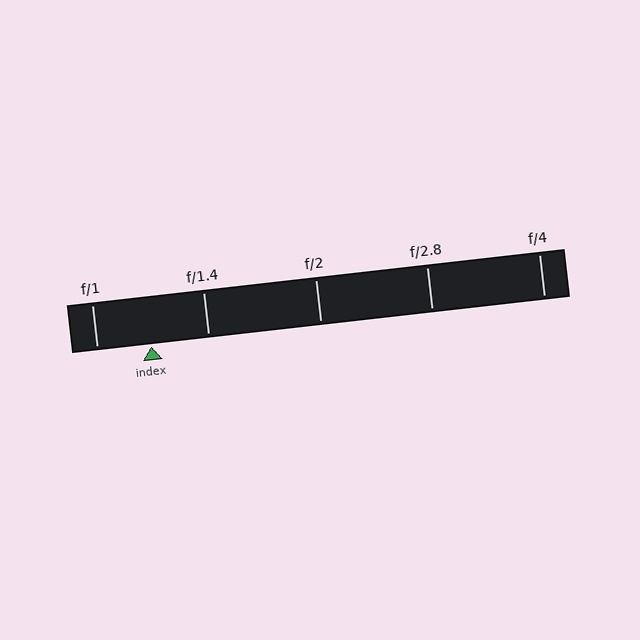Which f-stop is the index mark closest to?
The index mark is closest to f/1.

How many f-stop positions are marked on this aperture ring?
There are 5 f-stop positions marked.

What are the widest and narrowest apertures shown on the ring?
The widest aperture shown is f/1 and the narrowest is f/4.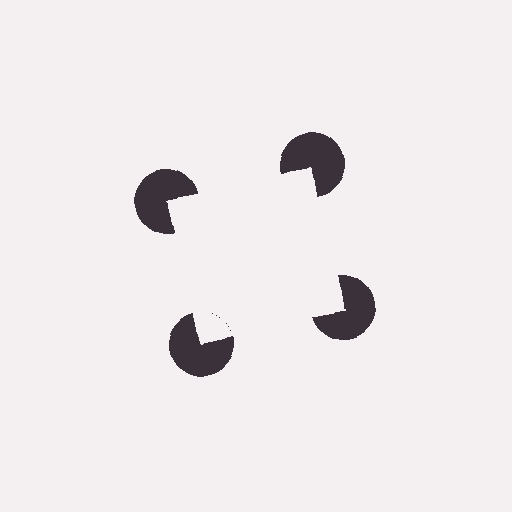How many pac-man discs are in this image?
There are 4 — one at each vertex of the illusory square.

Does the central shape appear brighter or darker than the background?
It typically appears slightly brighter than the background, even though no actual brightness change is drawn.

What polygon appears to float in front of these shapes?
An illusory square — its edges are inferred from the aligned wedge cuts in the pac-man discs, not physically drawn.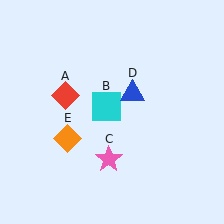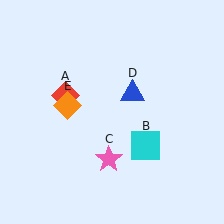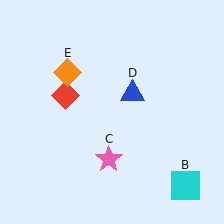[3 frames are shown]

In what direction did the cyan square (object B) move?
The cyan square (object B) moved down and to the right.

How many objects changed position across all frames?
2 objects changed position: cyan square (object B), orange diamond (object E).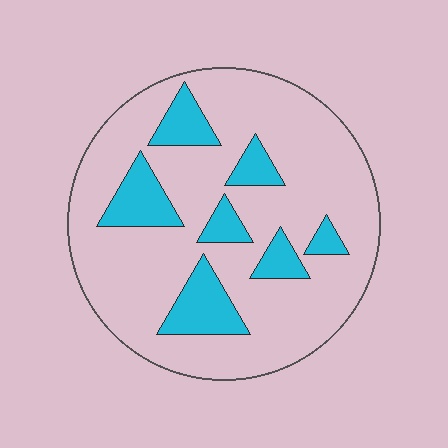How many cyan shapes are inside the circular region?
7.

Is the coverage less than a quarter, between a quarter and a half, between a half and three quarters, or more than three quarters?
Less than a quarter.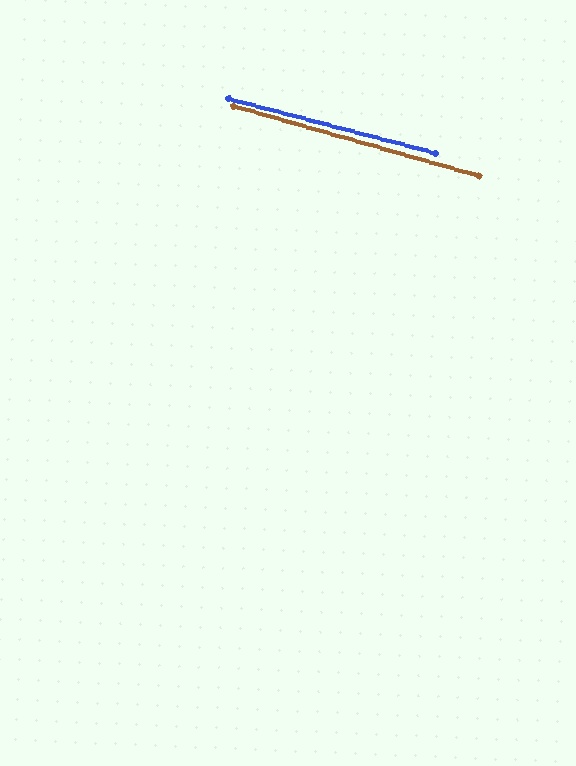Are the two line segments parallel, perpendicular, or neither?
Parallel — their directions differ by only 1.2°.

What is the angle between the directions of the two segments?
Approximately 1 degree.